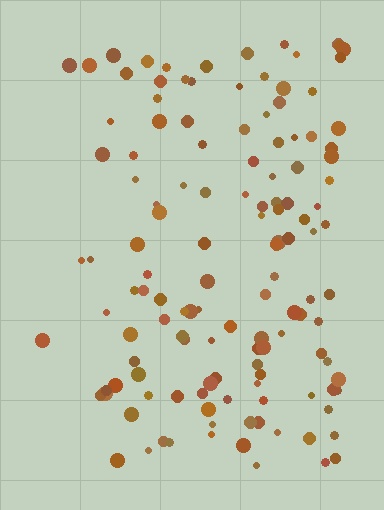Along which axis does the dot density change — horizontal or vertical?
Horizontal.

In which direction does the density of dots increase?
From left to right, with the right side densest.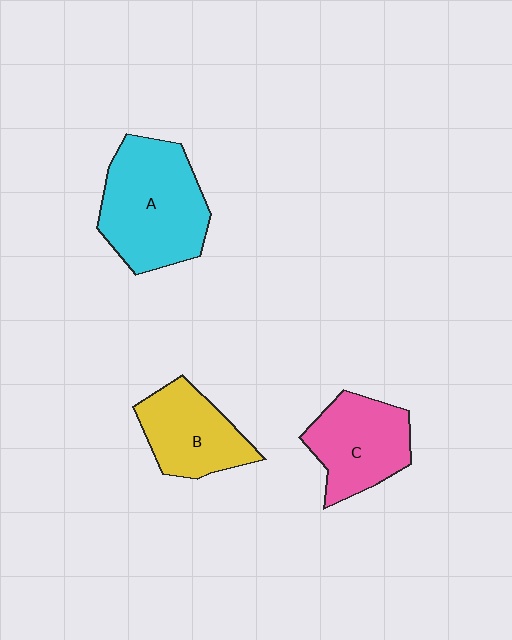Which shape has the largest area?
Shape A (cyan).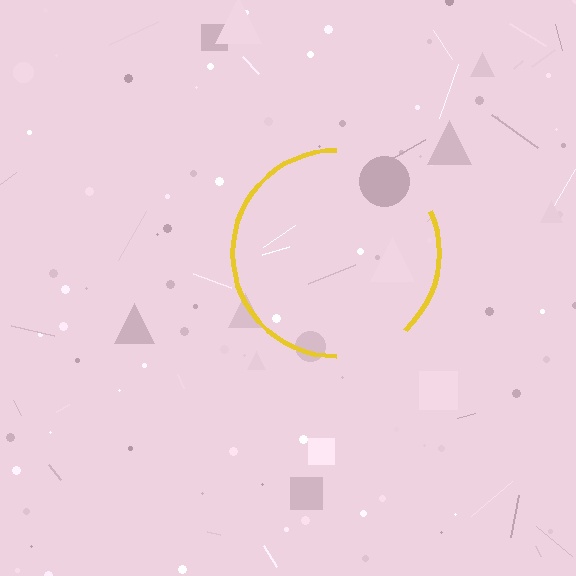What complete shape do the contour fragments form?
The contour fragments form a circle.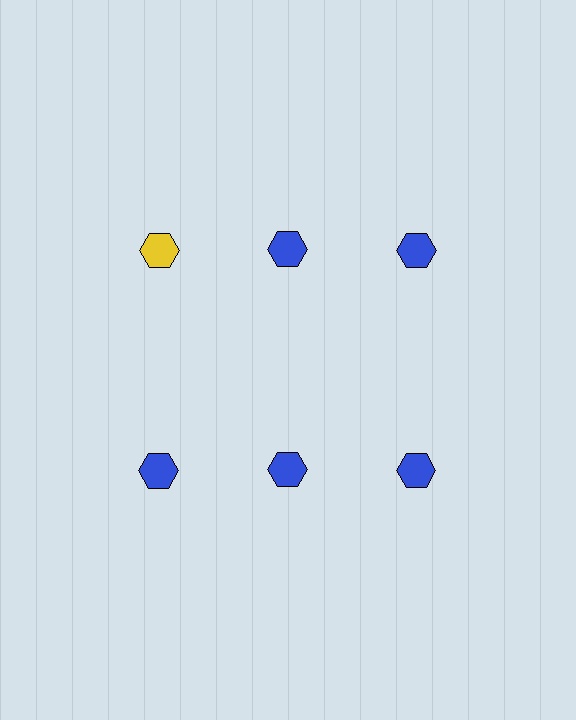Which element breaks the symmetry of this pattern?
The yellow hexagon in the top row, leftmost column breaks the symmetry. All other shapes are blue hexagons.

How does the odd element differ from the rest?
It has a different color: yellow instead of blue.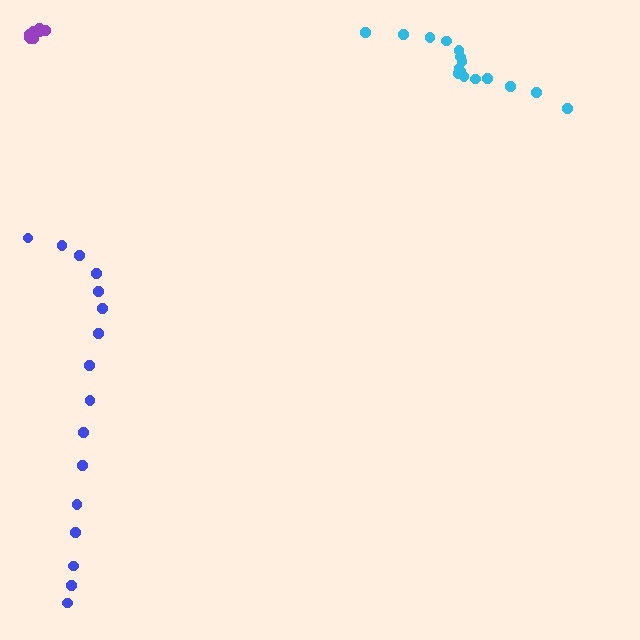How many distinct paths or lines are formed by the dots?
There are 3 distinct paths.